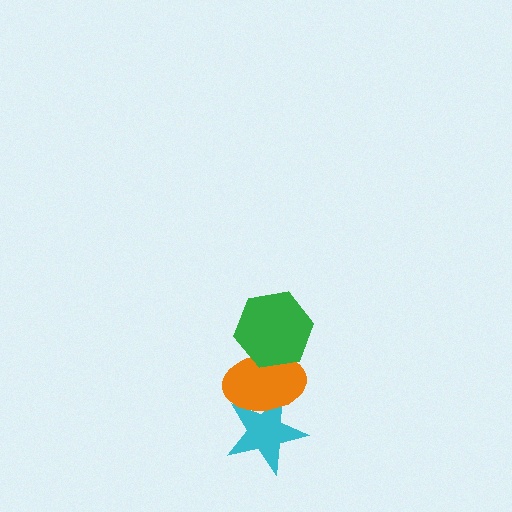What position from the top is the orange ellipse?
The orange ellipse is 2nd from the top.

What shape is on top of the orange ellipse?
The green hexagon is on top of the orange ellipse.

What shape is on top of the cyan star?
The orange ellipse is on top of the cyan star.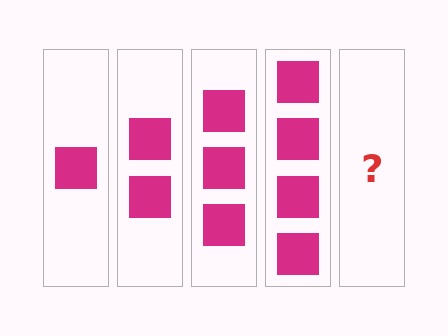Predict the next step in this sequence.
The next step is 5 squares.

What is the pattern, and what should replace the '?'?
The pattern is that each step adds one more square. The '?' should be 5 squares.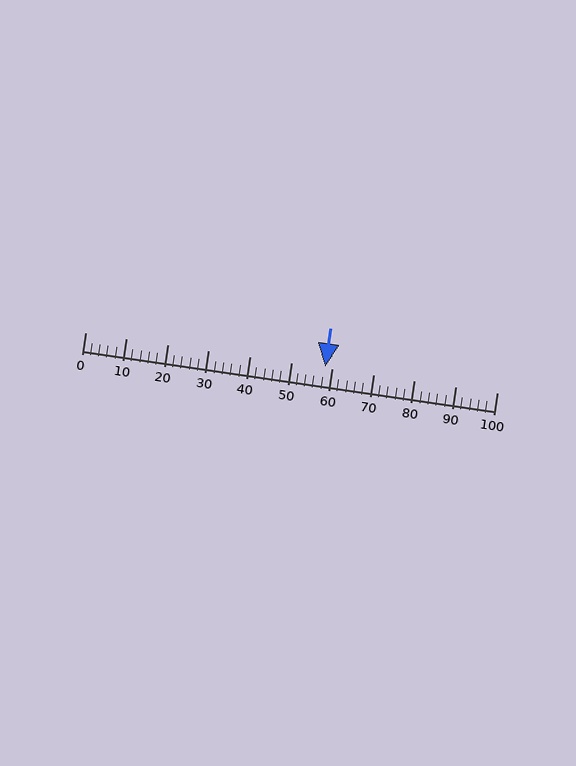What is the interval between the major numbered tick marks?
The major tick marks are spaced 10 units apart.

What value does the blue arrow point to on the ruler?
The blue arrow points to approximately 58.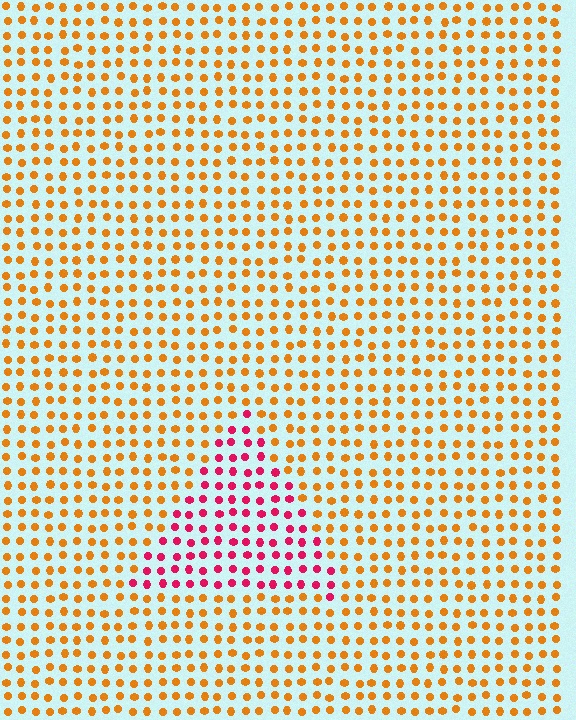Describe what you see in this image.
The image is filled with small orange elements in a uniform arrangement. A triangle-shaped region is visible where the elements are tinted to a slightly different hue, forming a subtle color boundary.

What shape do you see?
I see a triangle.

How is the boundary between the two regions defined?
The boundary is defined purely by a slight shift in hue (about 54 degrees). Spacing, size, and orientation are identical on both sides.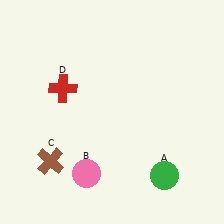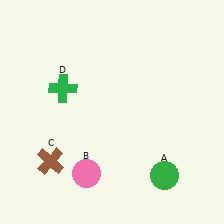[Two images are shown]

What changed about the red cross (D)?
In Image 1, D is red. In Image 2, it changed to green.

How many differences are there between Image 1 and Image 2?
There is 1 difference between the two images.